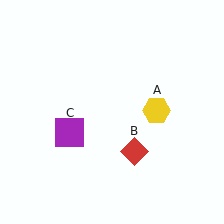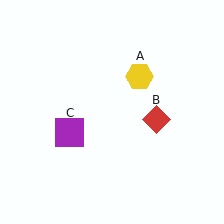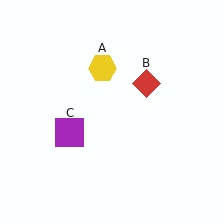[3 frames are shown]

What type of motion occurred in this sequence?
The yellow hexagon (object A), red diamond (object B) rotated counterclockwise around the center of the scene.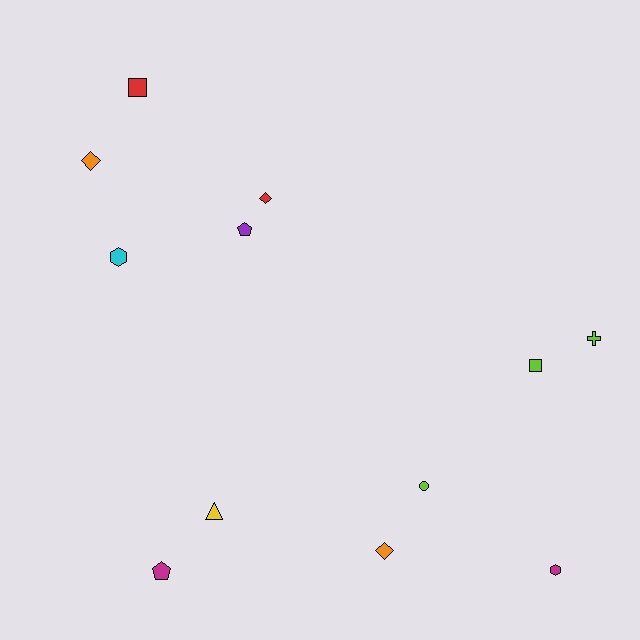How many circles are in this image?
There is 1 circle.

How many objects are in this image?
There are 12 objects.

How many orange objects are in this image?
There are 2 orange objects.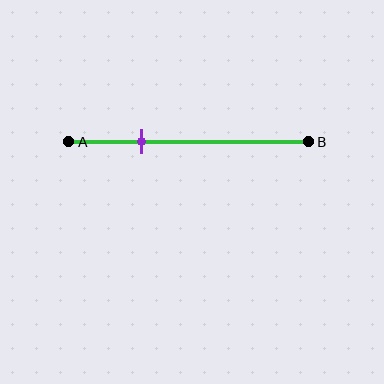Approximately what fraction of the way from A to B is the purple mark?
The purple mark is approximately 30% of the way from A to B.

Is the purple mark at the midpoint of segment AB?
No, the mark is at about 30% from A, not at the 50% midpoint.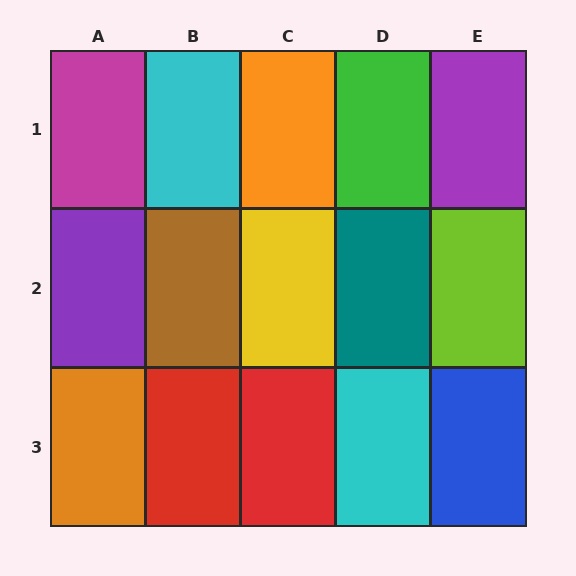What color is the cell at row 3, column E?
Blue.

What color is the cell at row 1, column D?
Green.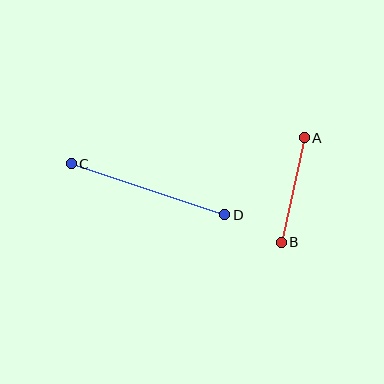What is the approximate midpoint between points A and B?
The midpoint is at approximately (293, 190) pixels.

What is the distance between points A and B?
The distance is approximately 107 pixels.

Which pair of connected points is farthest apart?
Points C and D are farthest apart.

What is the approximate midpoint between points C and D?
The midpoint is at approximately (148, 189) pixels.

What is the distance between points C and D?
The distance is approximately 162 pixels.